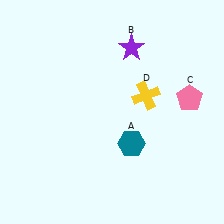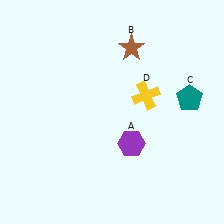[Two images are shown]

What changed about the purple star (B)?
In Image 1, B is purple. In Image 2, it changed to brown.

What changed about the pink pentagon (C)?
In Image 1, C is pink. In Image 2, it changed to teal.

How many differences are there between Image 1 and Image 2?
There are 3 differences between the two images.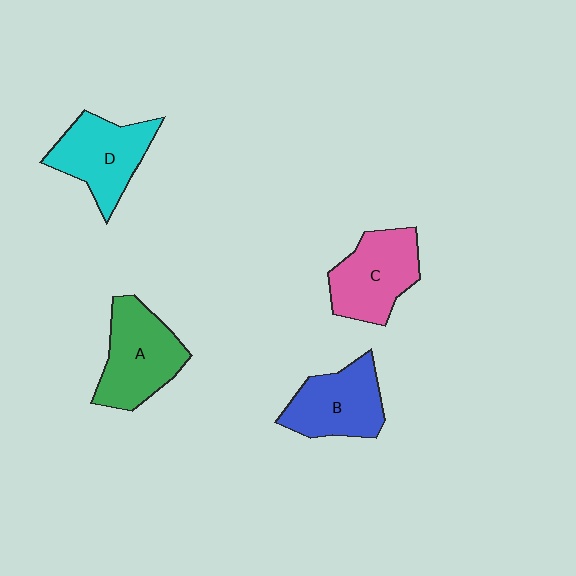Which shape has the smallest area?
Shape B (blue).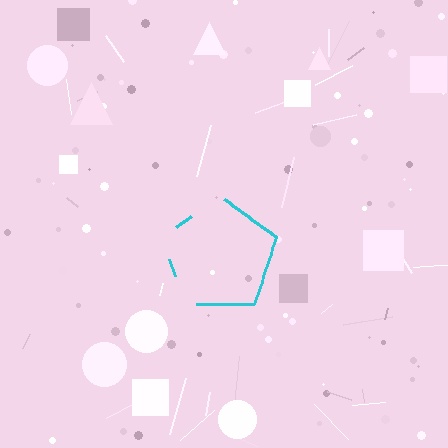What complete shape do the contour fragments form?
The contour fragments form a pentagon.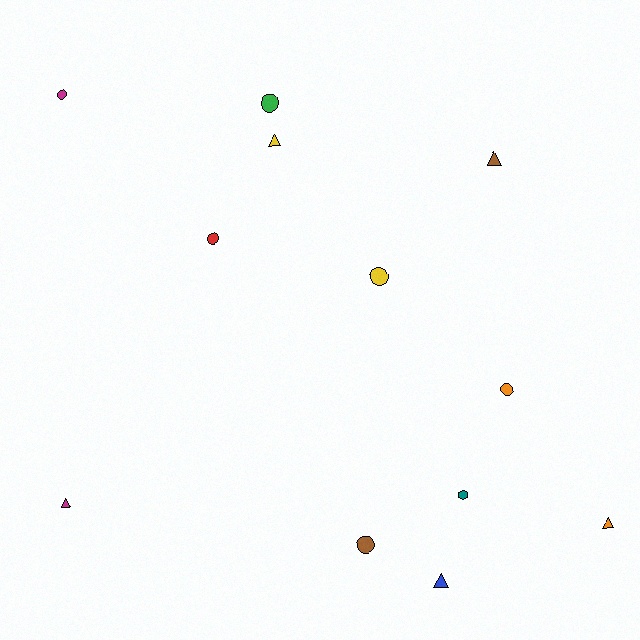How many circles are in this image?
There are 6 circles.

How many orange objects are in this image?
There are 2 orange objects.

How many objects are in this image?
There are 12 objects.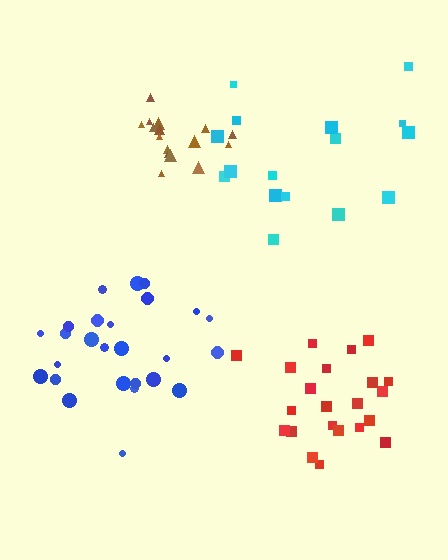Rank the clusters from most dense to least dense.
brown, blue, red, cyan.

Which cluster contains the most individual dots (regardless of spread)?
Blue (26).